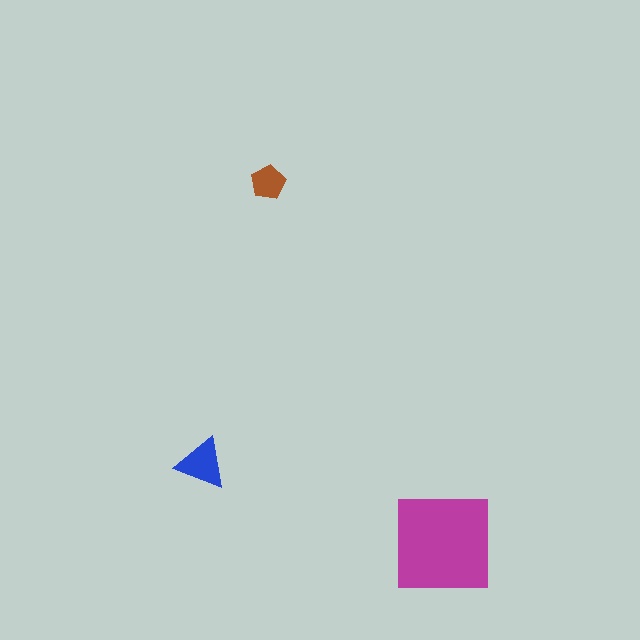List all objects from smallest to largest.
The brown pentagon, the blue triangle, the magenta square.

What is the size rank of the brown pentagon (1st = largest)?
3rd.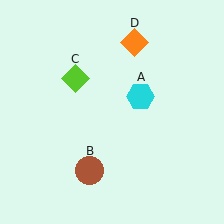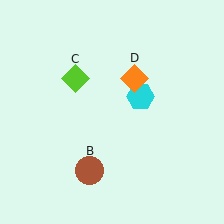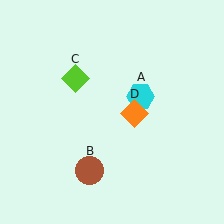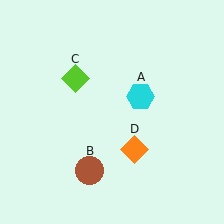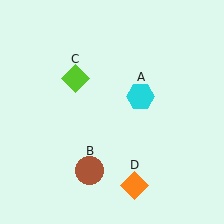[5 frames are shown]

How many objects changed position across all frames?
1 object changed position: orange diamond (object D).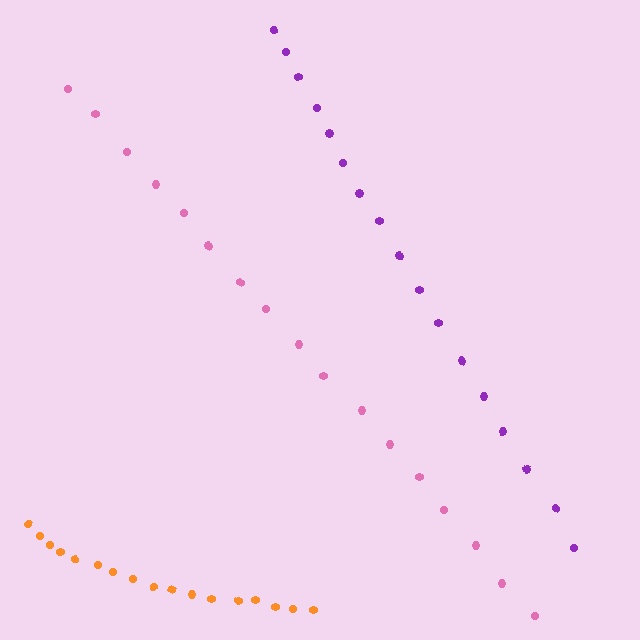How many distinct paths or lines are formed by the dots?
There are 3 distinct paths.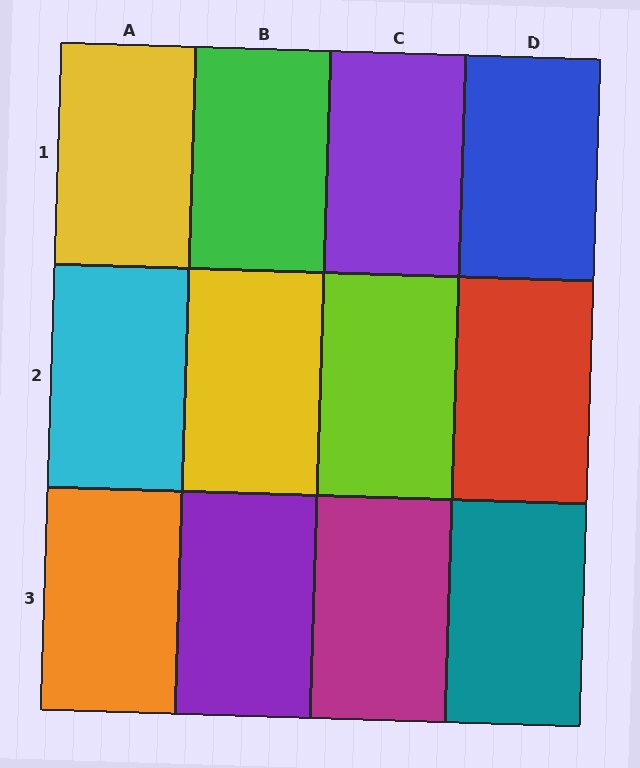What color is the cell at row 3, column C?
Magenta.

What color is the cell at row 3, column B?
Purple.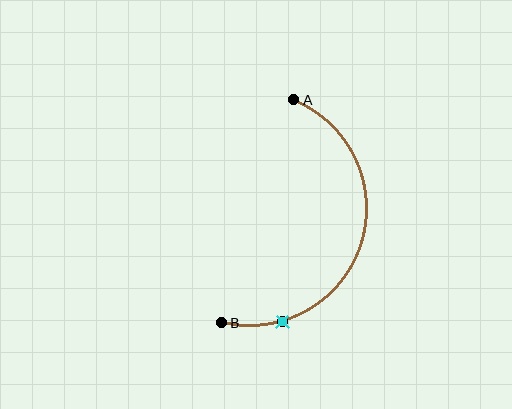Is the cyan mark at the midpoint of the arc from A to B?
No. The cyan mark lies on the arc but is closer to endpoint B. The arc midpoint would be at the point on the curve equidistant along the arc from both A and B.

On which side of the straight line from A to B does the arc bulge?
The arc bulges to the right of the straight line connecting A and B.